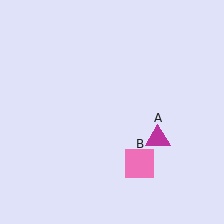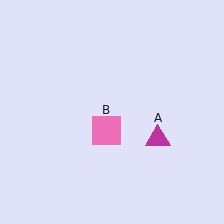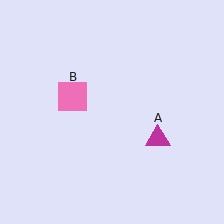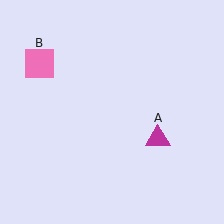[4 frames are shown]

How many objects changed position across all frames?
1 object changed position: pink square (object B).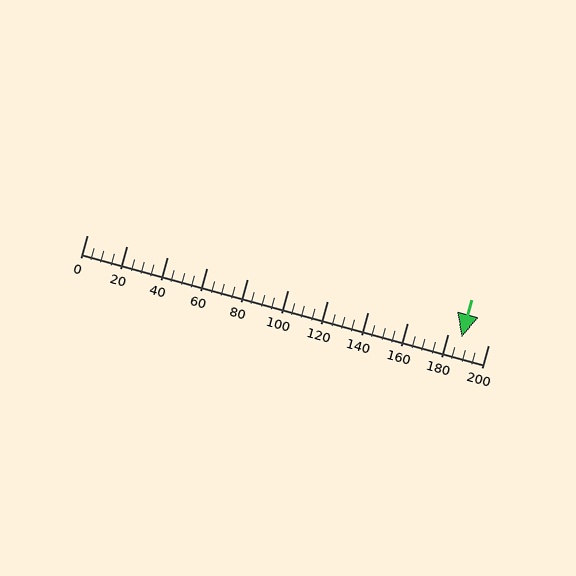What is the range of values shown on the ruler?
The ruler shows values from 0 to 200.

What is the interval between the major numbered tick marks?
The major tick marks are spaced 20 units apart.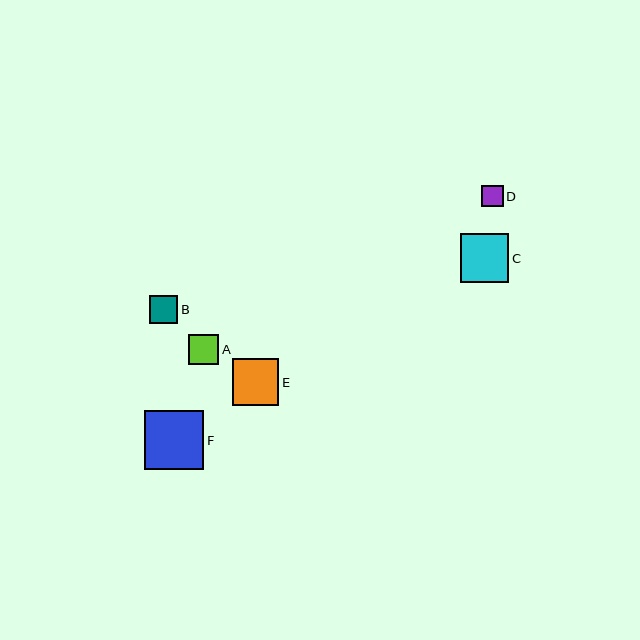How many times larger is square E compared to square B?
Square E is approximately 1.7 times the size of square B.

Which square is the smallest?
Square D is the smallest with a size of approximately 21 pixels.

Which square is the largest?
Square F is the largest with a size of approximately 60 pixels.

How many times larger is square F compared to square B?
Square F is approximately 2.1 times the size of square B.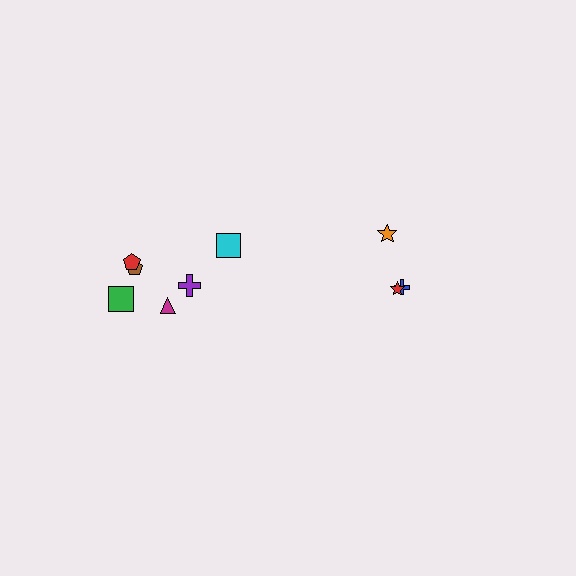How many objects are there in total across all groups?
There are 9 objects.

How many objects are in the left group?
There are 6 objects.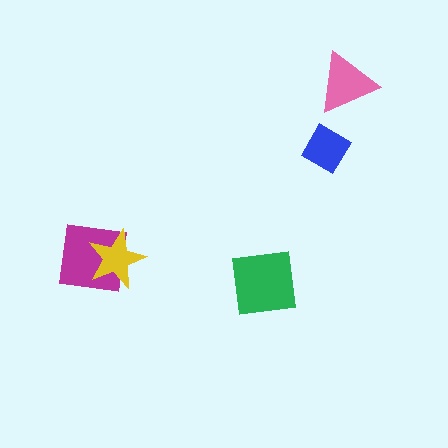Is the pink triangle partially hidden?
No, no other shape covers it.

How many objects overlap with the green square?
0 objects overlap with the green square.